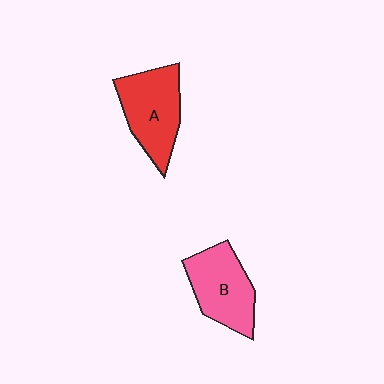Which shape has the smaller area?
Shape B (pink).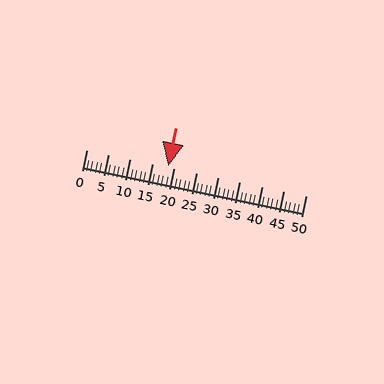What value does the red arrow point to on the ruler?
The red arrow points to approximately 19.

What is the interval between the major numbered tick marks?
The major tick marks are spaced 5 units apart.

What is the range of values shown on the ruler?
The ruler shows values from 0 to 50.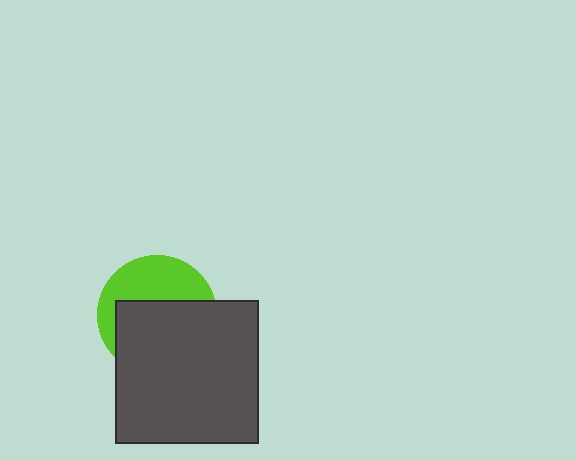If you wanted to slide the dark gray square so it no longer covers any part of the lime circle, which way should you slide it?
Slide it down — that is the most direct way to separate the two shapes.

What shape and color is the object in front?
The object in front is a dark gray square.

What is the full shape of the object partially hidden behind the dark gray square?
The partially hidden object is a lime circle.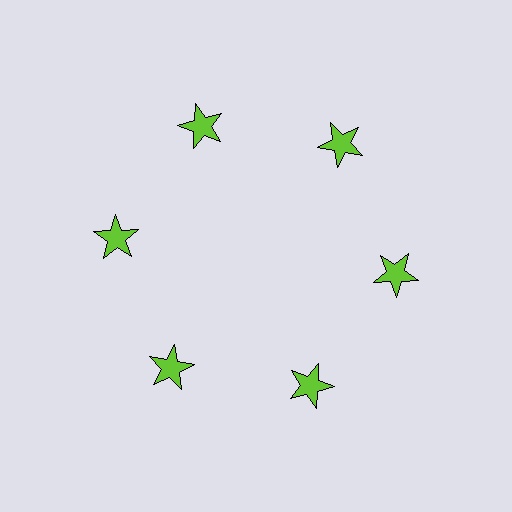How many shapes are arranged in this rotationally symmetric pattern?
There are 6 shapes, arranged in 6 groups of 1.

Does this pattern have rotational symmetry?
Yes, this pattern has 6-fold rotational symmetry. It looks the same after rotating 60 degrees around the center.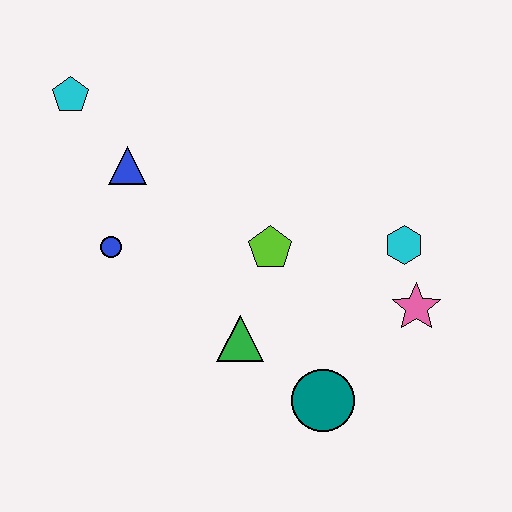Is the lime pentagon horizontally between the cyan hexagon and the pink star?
No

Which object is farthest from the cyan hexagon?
The cyan pentagon is farthest from the cyan hexagon.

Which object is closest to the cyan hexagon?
The pink star is closest to the cyan hexagon.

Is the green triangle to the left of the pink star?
Yes